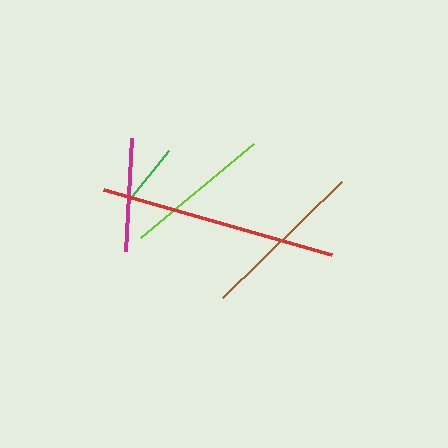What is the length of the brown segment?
The brown segment is approximately 166 pixels long.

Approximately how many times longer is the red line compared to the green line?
The red line is approximately 3.6 times the length of the green line.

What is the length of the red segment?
The red segment is approximately 237 pixels long.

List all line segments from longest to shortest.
From longest to shortest: red, brown, lime, magenta, green.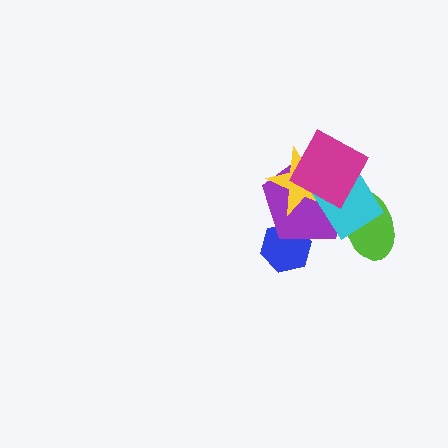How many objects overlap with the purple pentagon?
5 objects overlap with the purple pentagon.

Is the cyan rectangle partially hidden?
Yes, it is partially covered by another shape.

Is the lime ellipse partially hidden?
Yes, it is partially covered by another shape.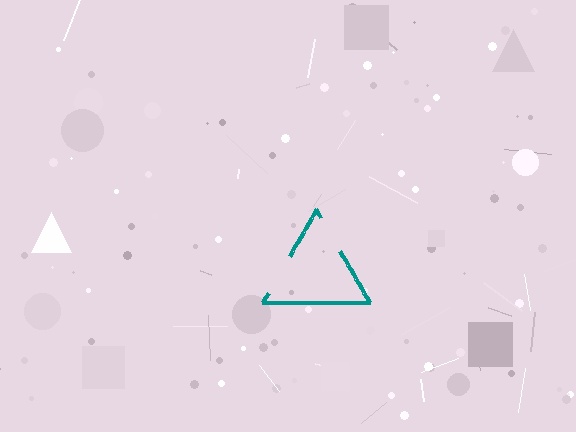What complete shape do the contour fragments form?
The contour fragments form a triangle.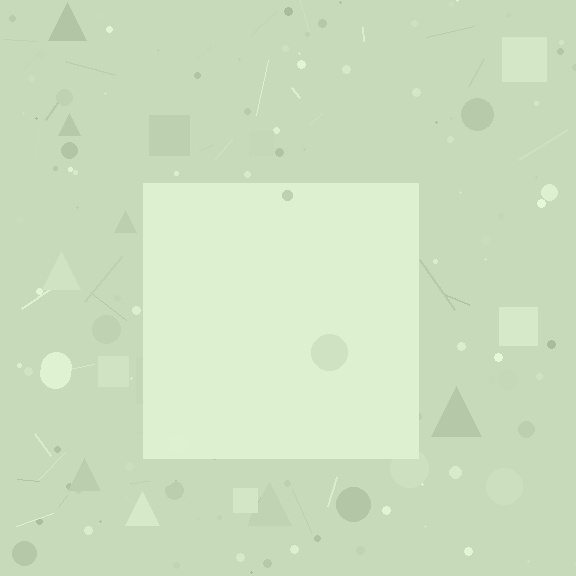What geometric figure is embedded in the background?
A square is embedded in the background.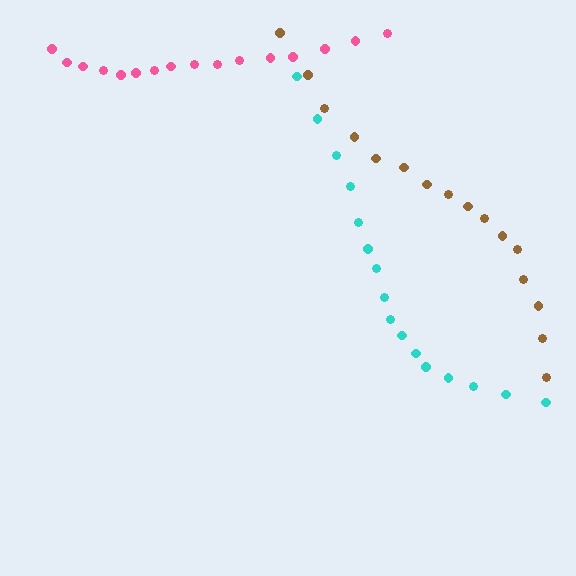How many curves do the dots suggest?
There are 3 distinct paths.